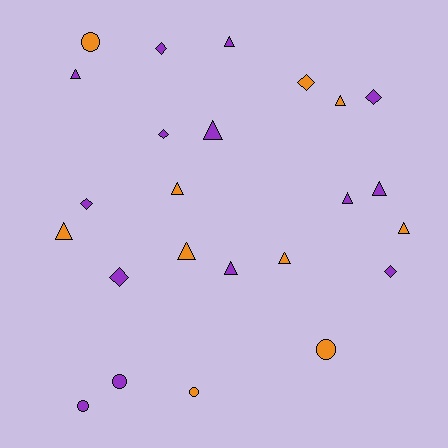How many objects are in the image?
There are 24 objects.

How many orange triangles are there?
There are 6 orange triangles.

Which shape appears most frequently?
Triangle, with 12 objects.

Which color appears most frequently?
Purple, with 14 objects.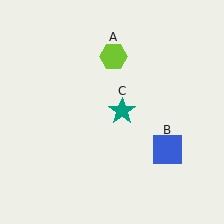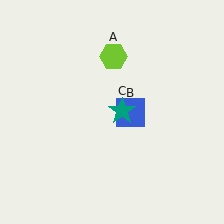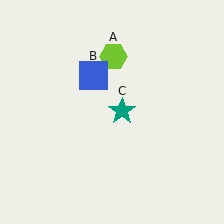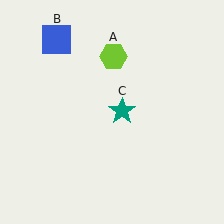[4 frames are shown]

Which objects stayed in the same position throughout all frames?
Lime hexagon (object A) and teal star (object C) remained stationary.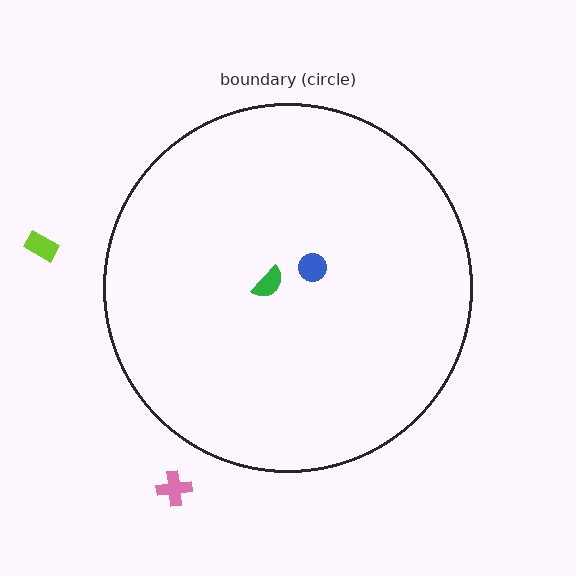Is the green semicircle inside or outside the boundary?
Inside.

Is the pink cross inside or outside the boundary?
Outside.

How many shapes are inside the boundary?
2 inside, 2 outside.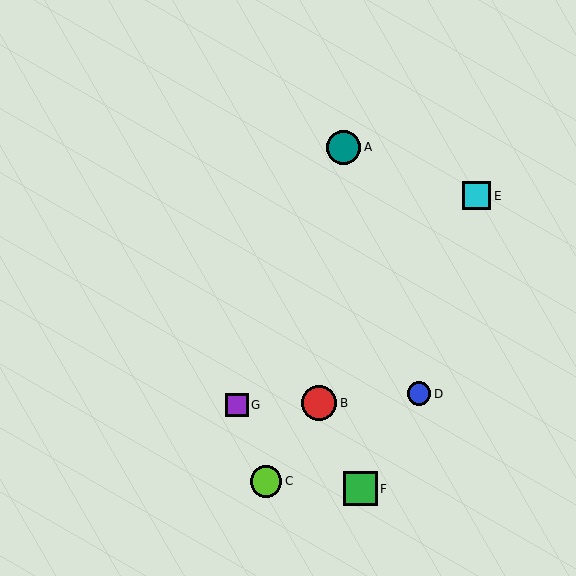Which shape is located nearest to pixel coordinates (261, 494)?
The lime circle (labeled C) at (266, 481) is nearest to that location.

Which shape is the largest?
The red circle (labeled B) is the largest.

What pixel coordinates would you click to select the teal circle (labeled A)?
Click at (344, 147) to select the teal circle A.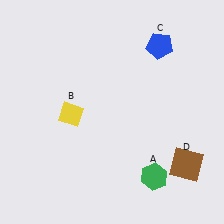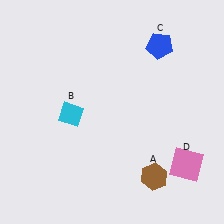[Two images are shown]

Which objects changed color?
A changed from green to brown. B changed from yellow to cyan. D changed from brown to pink.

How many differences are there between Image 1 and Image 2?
There are 3 differences between the two images.